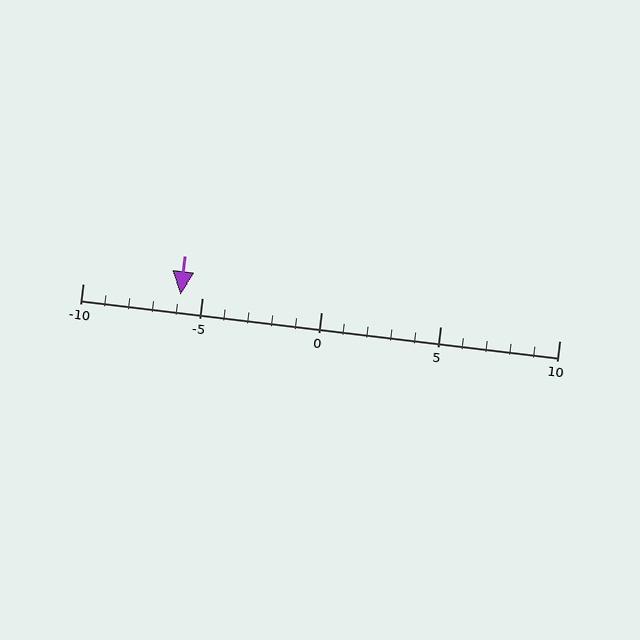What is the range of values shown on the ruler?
The ruler shows values from -10 to 10.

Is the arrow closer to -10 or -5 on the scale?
The arrow is closer to -5.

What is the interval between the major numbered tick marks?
The major tick marks are spaced 5 units apart.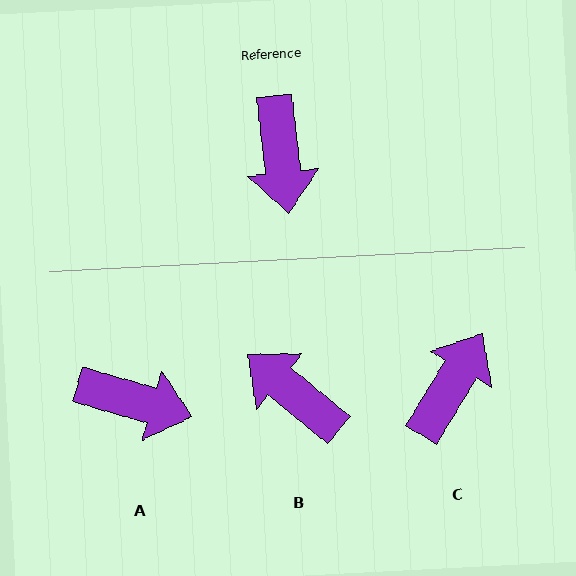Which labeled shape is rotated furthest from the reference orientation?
C, about 142 degrees away.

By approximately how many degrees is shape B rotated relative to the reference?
Approximately 136 degrees clockwise.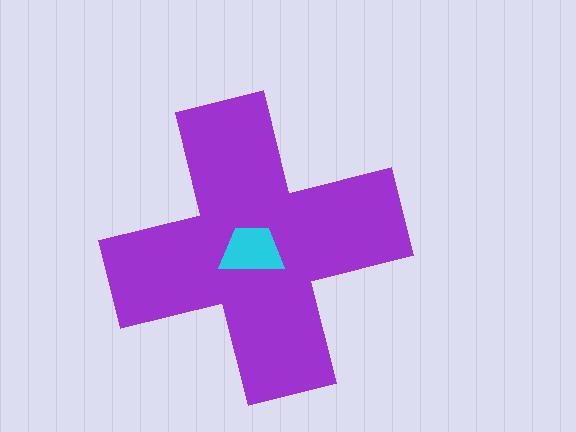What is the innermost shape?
The cyan trapezoid.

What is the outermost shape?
The purple cross.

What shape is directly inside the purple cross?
The cyan trapezoid.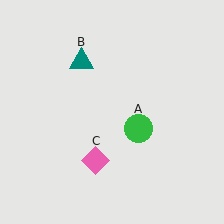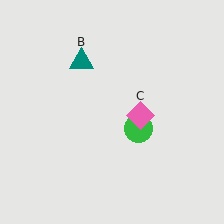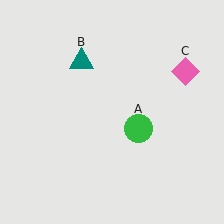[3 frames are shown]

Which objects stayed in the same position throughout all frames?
Green circle (object A) and teal triangle (object B) remained stationary.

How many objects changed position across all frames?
1 object changed position: pink diamond (object C).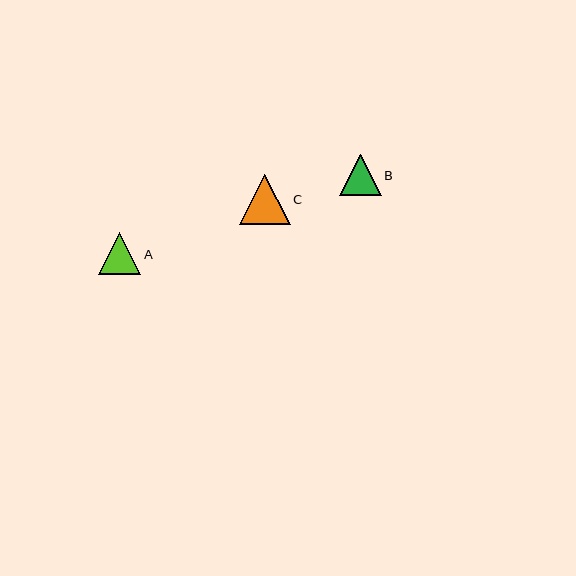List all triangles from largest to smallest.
From largest to smallest: C, A, B.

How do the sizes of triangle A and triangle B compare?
Triangle A and triangle B are approximately the same size.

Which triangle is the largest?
Triangle C is the largest with a size of approximately 51 pixels.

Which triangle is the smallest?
Triangle B is the smallest with a size of approximately 41 pixels.